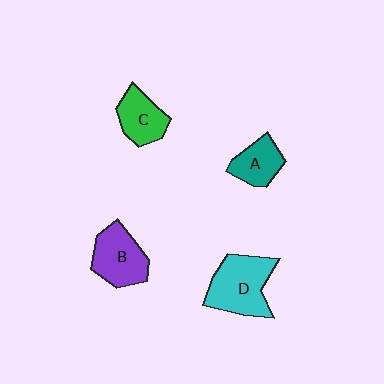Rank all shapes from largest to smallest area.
From largest to smallest: D (cyan), B (purple), C (green), A (teal).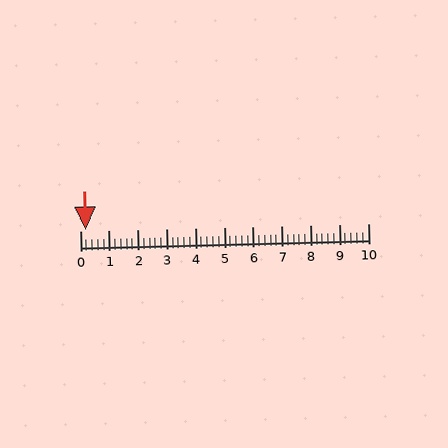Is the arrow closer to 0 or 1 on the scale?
The arrow is closer to 0.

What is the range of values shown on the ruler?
The ruler shows values from 0 to 10.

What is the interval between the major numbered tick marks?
The major tick marks are spaced 1 units apart.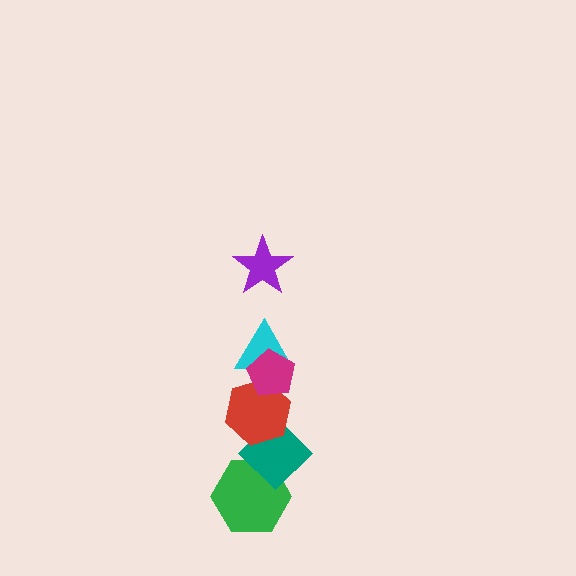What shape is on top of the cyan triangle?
The magenta pentagon is on top of the cyan triangle.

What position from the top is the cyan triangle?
The cyan triangle is 3rd from the top.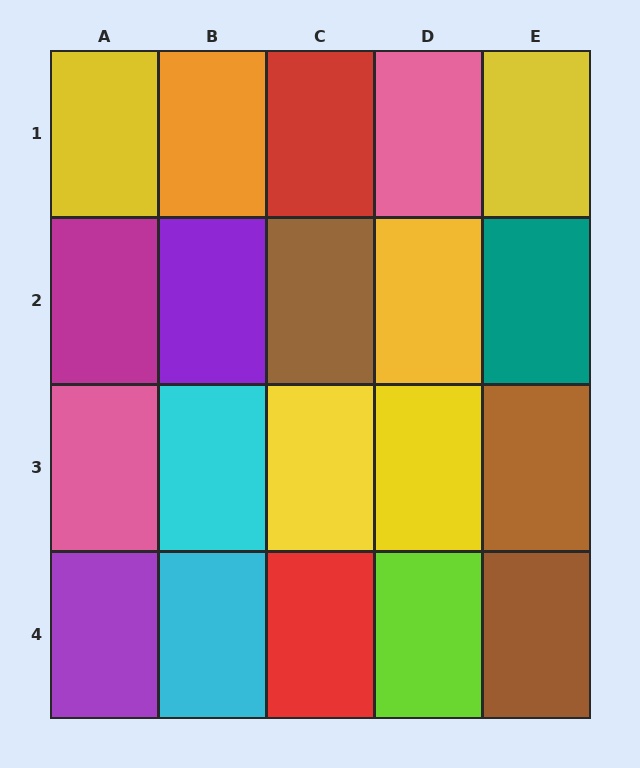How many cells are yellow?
5 cells are yellow.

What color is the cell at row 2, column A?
Magenta.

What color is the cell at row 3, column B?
Cyan.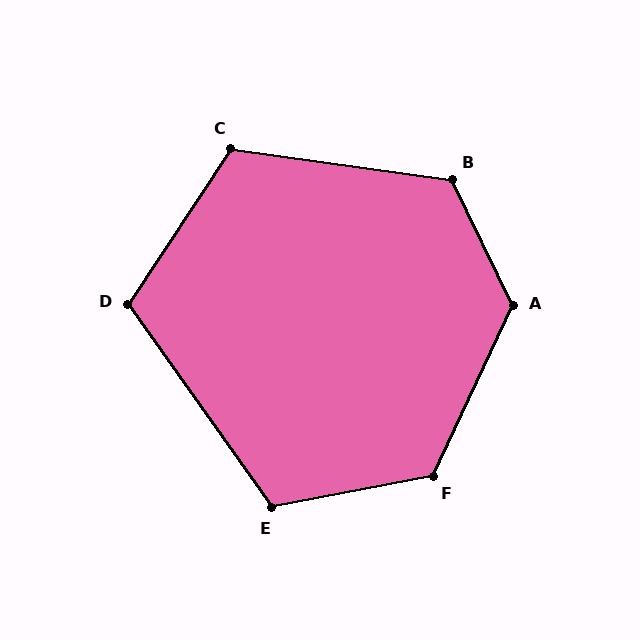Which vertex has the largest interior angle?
A, at approximately 130 degrees.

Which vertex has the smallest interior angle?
D, at approximately 111 degrees.